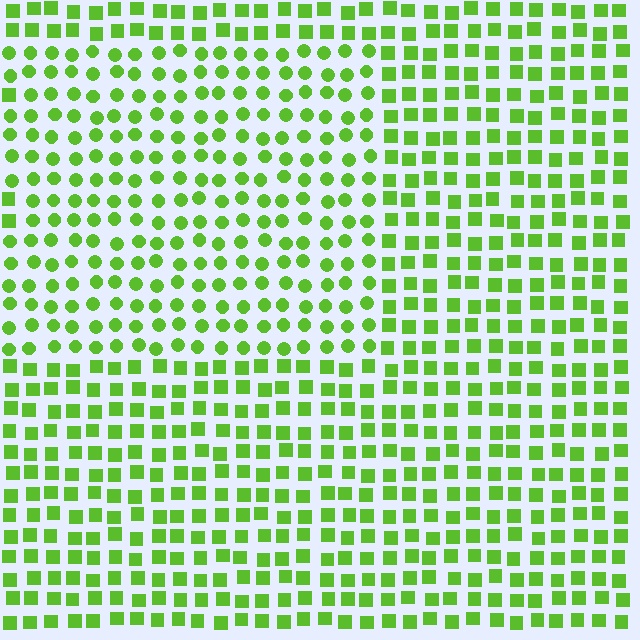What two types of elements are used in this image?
The image uses circles inside the rectangle region and squares outside it.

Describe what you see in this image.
The image is filled with small lime elements arranged in a uniform grid. A rectangle-shaped region contains circles, while the surrounding area contains squares. The boundary is defined purely by the change in element shape.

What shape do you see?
I see a rectangle.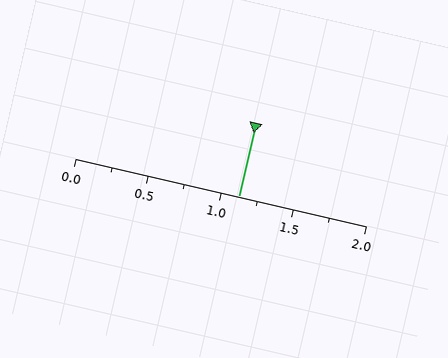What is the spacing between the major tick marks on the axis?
The major ticks are spaced 0.5 apart.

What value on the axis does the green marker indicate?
The marker indicates approximately 1.12.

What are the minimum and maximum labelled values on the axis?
The axis runs from 0.0 to 2.0.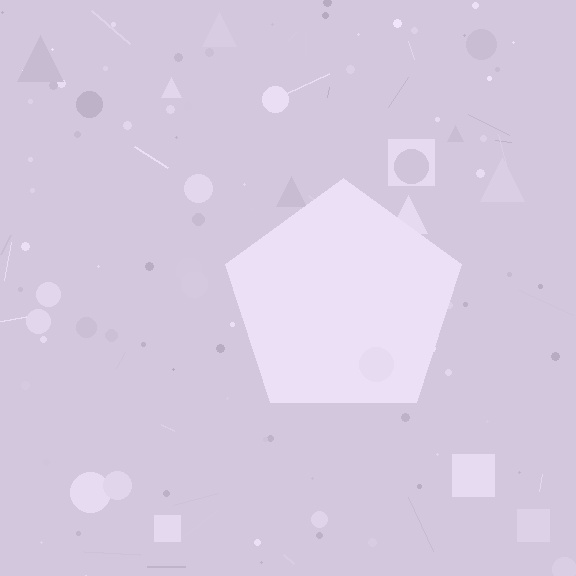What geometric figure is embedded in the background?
A pentagon is embedded in the background.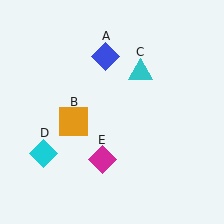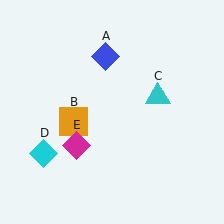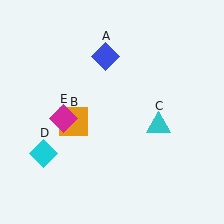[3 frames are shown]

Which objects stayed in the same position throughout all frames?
Blue diamond (object A) and orange square (object B) and cyan diamond (object D) remained stationary.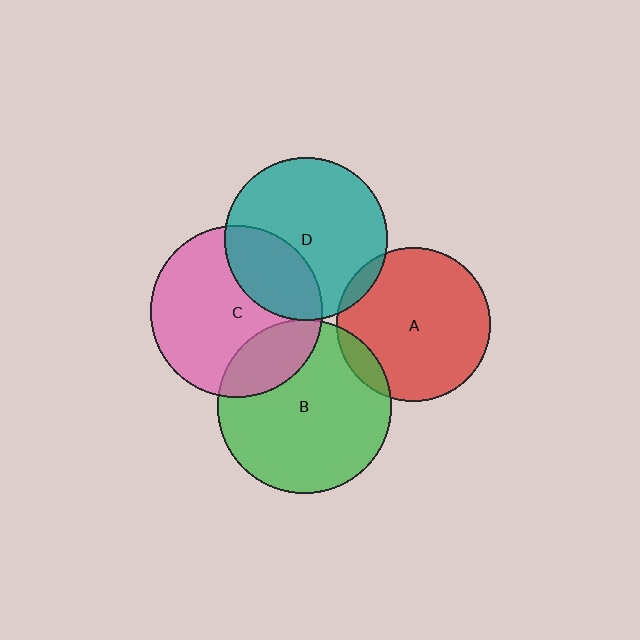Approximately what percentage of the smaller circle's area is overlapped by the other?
Approximately 30%.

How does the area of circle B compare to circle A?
Approximately 1.3 times.